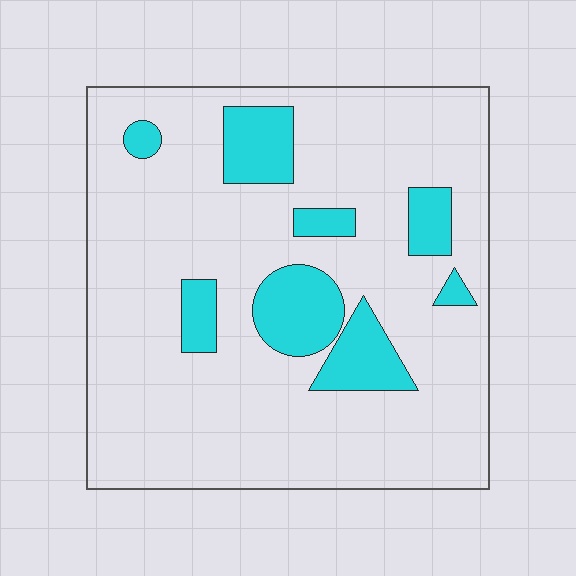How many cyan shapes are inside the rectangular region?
8.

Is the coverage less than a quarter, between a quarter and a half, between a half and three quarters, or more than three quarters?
Less than a quarter.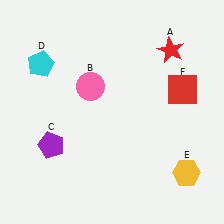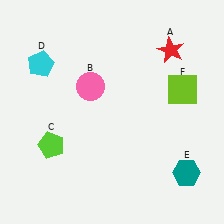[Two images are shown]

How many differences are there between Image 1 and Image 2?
There are 3 differences between the two images.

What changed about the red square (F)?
In Image 1, F is red. In Image 2, it changed to lime.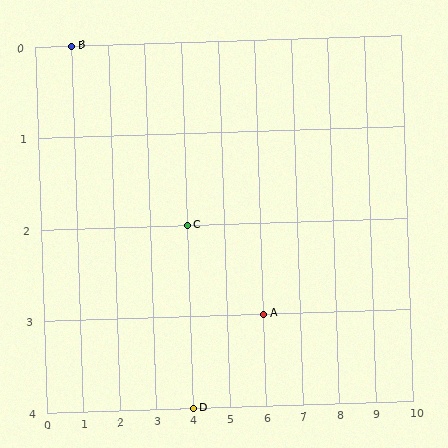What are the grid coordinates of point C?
Point C is at grid coordinates (4, 2).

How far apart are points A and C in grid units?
Points A and C are 2 columns and 1 row apart (about 2.2 grid units diagonally).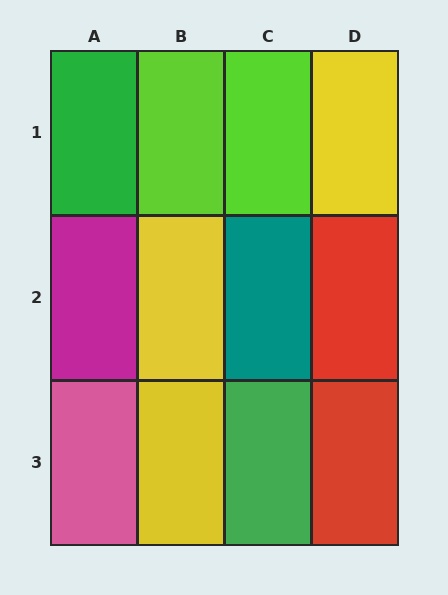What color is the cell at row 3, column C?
Green.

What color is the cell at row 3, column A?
Pink.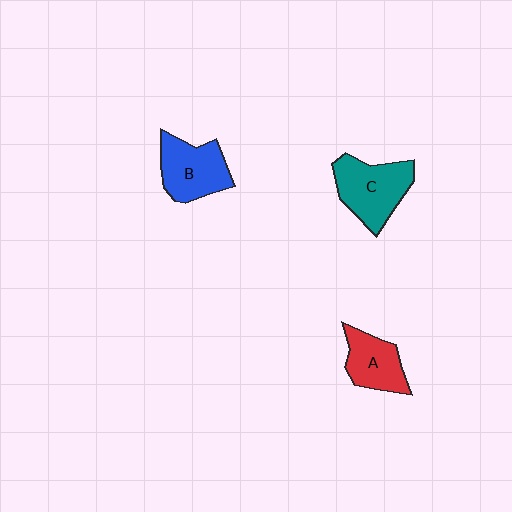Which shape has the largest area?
Shape C (teal).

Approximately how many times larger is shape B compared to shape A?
Approximately 1.2 times.